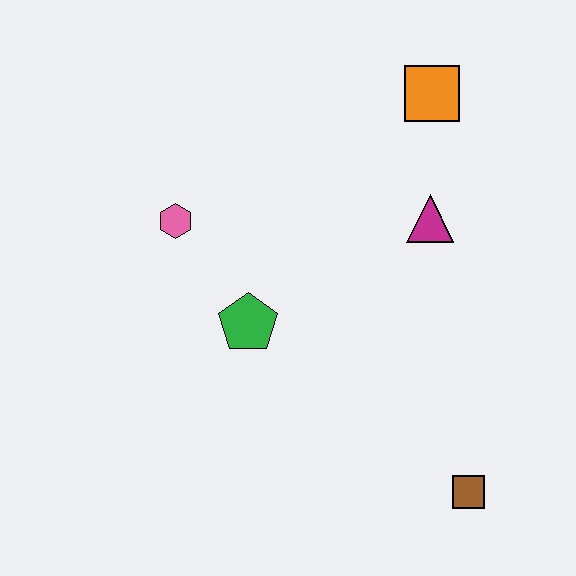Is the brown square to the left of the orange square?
No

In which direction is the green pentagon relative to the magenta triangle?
The green pentagon is to the left of the magenta triangle.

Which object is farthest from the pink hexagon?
The brown square is farthest from the pink hexagon.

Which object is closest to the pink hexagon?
The green pentagon is closest to the pink hexagon.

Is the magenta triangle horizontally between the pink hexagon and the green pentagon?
No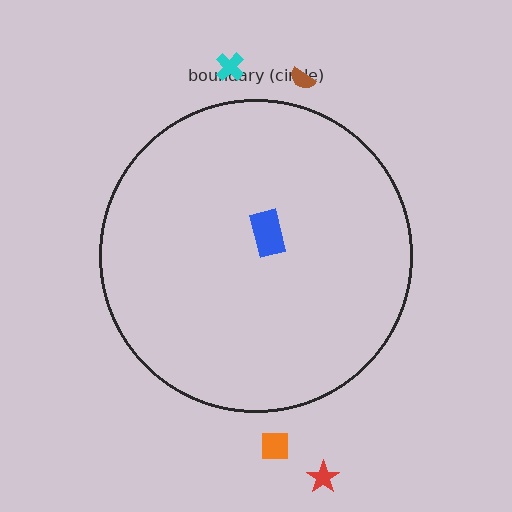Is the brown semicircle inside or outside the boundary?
Outside.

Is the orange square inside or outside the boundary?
Outside.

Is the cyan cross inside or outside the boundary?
Outside.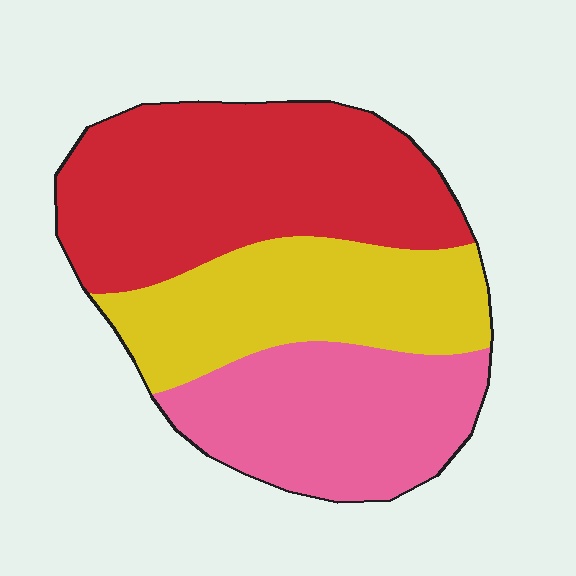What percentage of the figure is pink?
Pink takes up about one quarter (1/4) of the figure.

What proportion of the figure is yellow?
Yellow covers around 30% of the figure.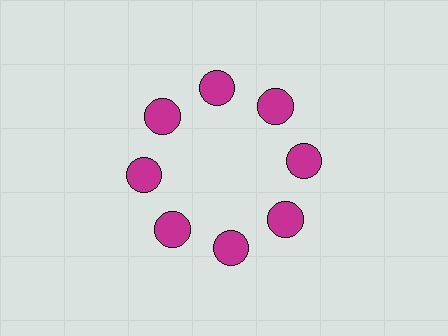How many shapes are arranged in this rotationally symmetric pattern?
There are 8 shapes, arranged in 8 groups of 1.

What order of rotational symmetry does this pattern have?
This pattern has 8-fold rotational symmetry.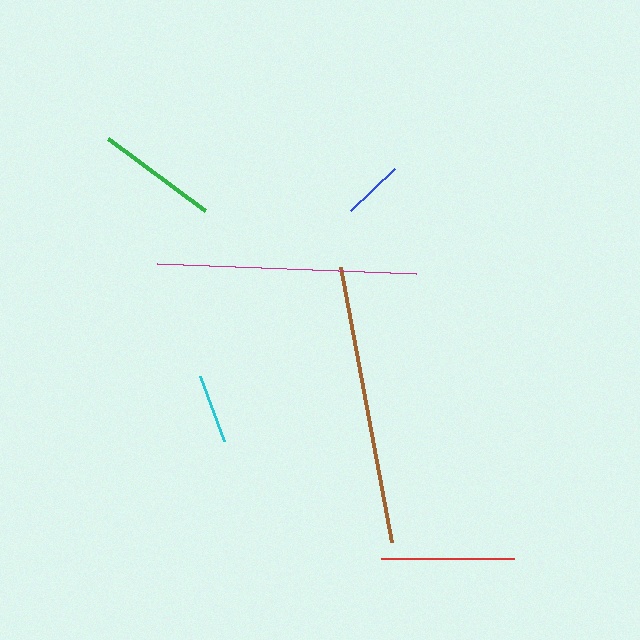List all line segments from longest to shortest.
From longest to shortest: brown, magenta, red, green, cyan, blue.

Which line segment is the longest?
The brown line is the longest at approximately 279 pixels.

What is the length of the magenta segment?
The magenta segment is approximately 260 pixels long.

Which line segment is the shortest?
The blue line is the shortest at approximately 61 pixels.